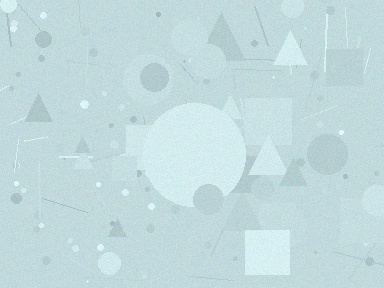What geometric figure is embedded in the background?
A circle is embedded in the background.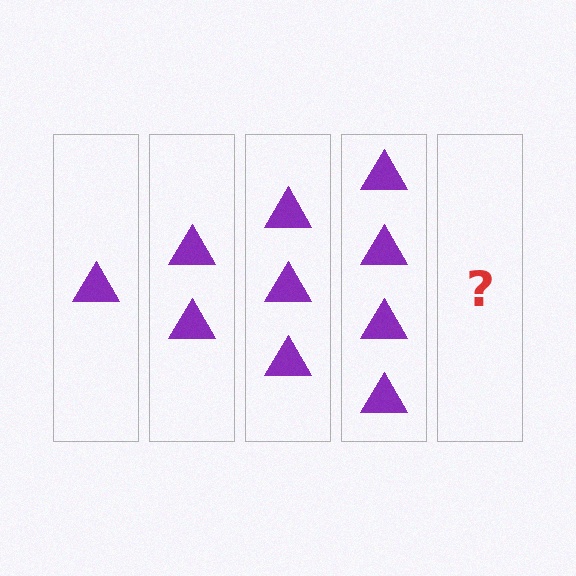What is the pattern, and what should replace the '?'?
The pattern is that each step adds one more triangle. The '?' should be 5 triangles.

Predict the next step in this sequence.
The next step is 5 triangles.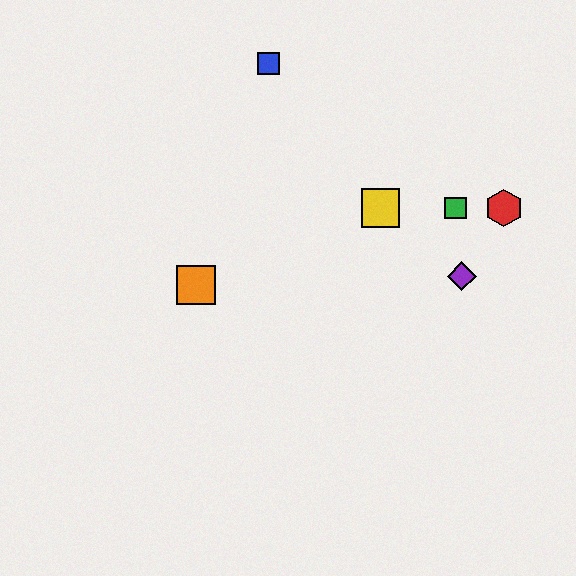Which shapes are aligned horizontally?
The red hexagon, the green square, the yellow square are aligned horizontally.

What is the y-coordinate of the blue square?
The blue square is at y≈64.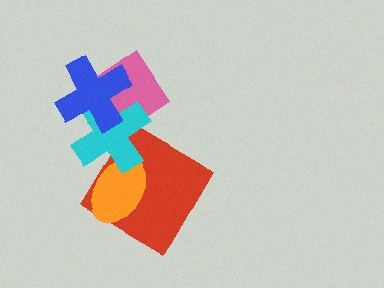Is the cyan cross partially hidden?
Yes, it is partially covered by another shape.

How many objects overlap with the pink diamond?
2 objects overlap with the pink diamond.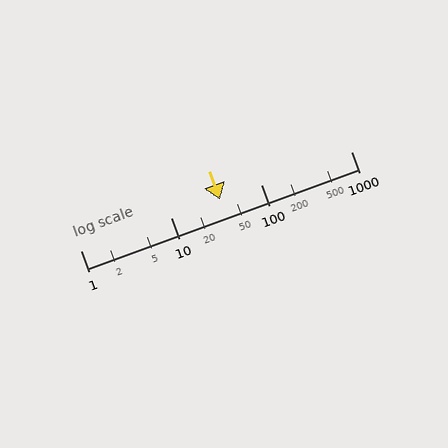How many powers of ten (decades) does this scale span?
The scale spans 3 decades, from 1 to 1000.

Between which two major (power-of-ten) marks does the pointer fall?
The pointer is between 10 and 100.